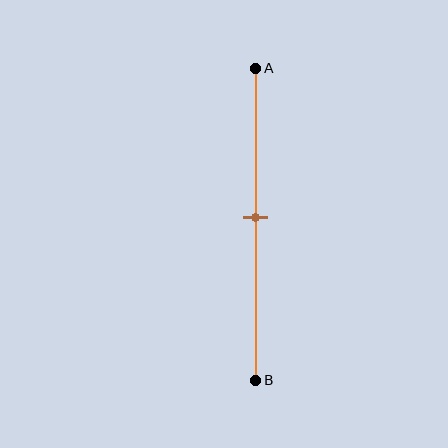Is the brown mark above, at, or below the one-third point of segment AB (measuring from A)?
The brown mark is below the one-third point of segment AB.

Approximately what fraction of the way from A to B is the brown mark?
The brown mark is approximately 50% of the way from A to B.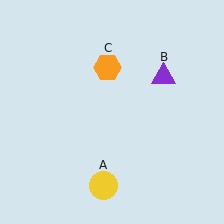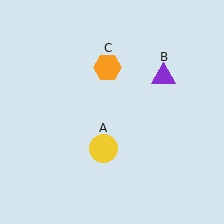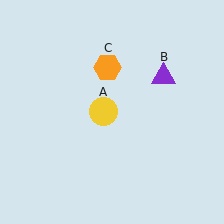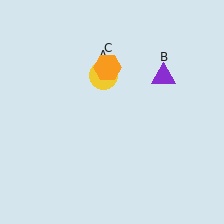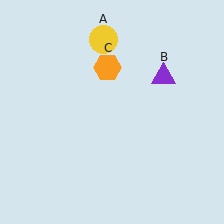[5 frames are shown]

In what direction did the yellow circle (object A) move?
The yellow circle (object A) moved up.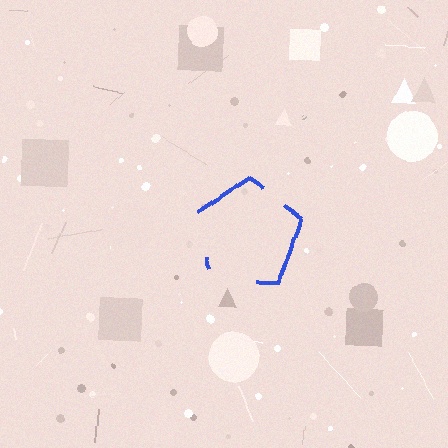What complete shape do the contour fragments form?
The contour fragments form a pentagon.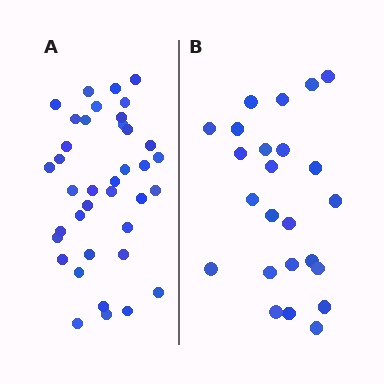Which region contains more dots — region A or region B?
Region A (the left region) has more dots.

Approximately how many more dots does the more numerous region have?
Region A has approximately 15 more dots than region B.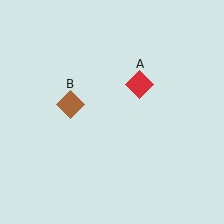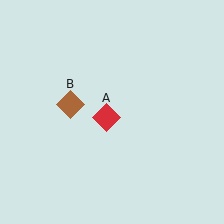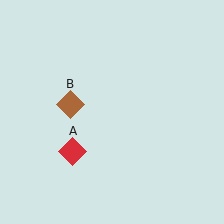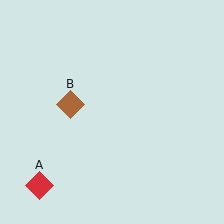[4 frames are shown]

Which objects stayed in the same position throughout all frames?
Brown diamond (object B) remained stationary.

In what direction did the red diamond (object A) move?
The red diamond (object A) moved down and to the left.